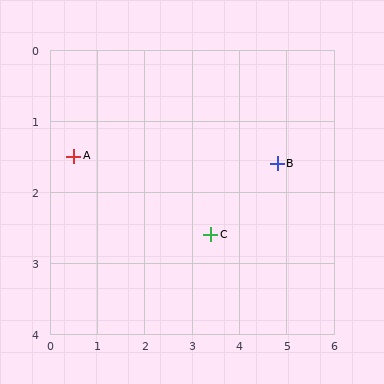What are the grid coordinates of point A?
Point A is at approximately (0.5, 1.5).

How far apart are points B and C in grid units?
Points B and C are about 1.7 grid units apart.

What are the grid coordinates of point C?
Point C is at approximately (3.4, 2.6).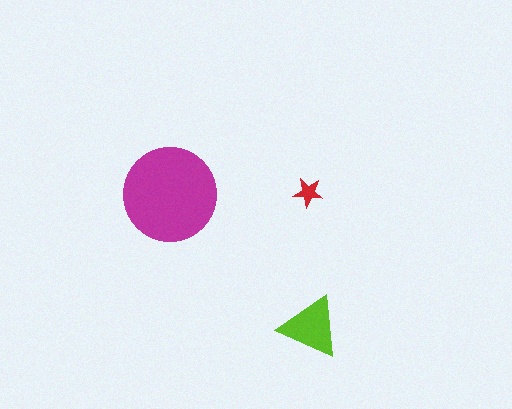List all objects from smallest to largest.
The red star, the lime triangle, the magenta circle.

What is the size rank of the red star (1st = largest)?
3rd.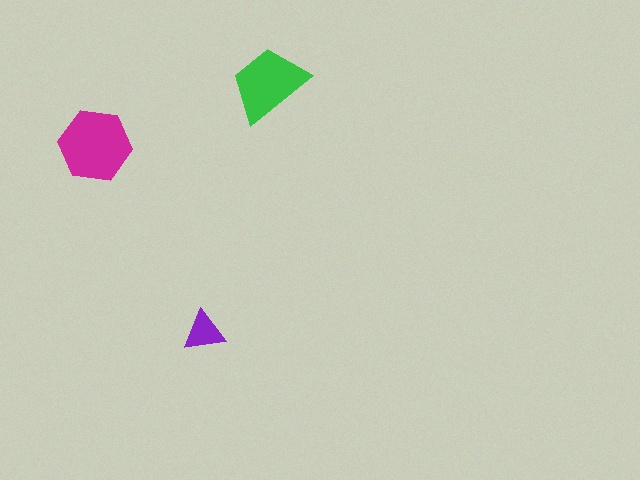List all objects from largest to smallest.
The magenta hexagon, the green trapezoid, the purple triangle.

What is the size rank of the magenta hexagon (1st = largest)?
1st.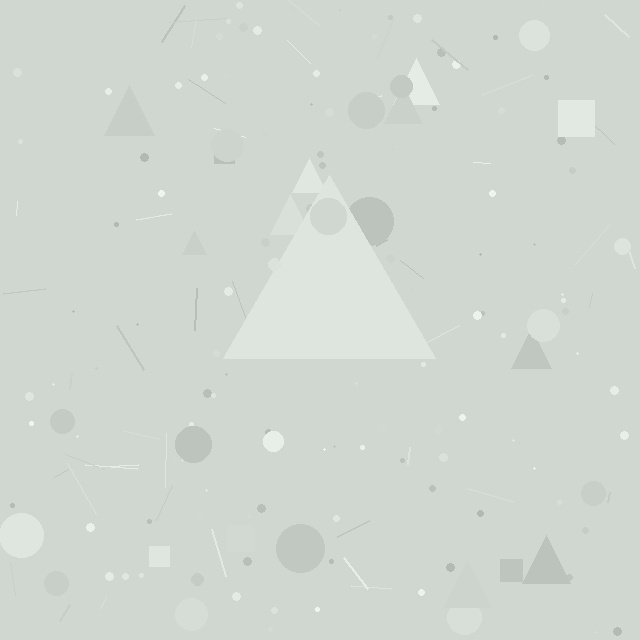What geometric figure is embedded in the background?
A triangle is embedded in the background.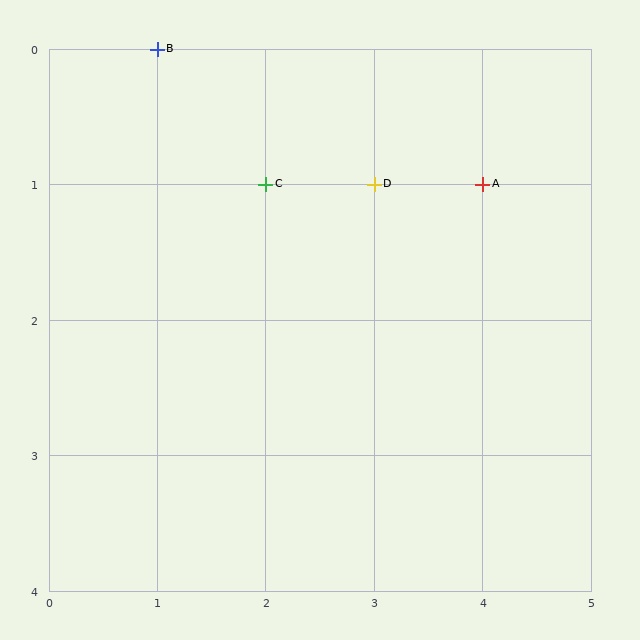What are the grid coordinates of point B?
Point B is at grid coordinates (1, 0).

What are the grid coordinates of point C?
Point C is at grid coordinates (2, 1).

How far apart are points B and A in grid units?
Points B and A are 3 columns and 1 row apart (about 3.2 grid units diagonally).